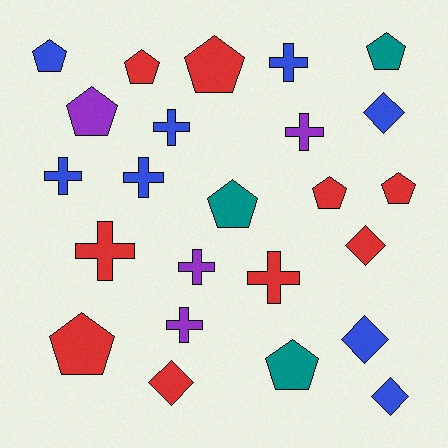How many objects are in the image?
There are 24 objects.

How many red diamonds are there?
There are 2 red diamonds.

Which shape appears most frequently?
Pentagon, with 10 objects.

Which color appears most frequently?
Red, with 9 objects.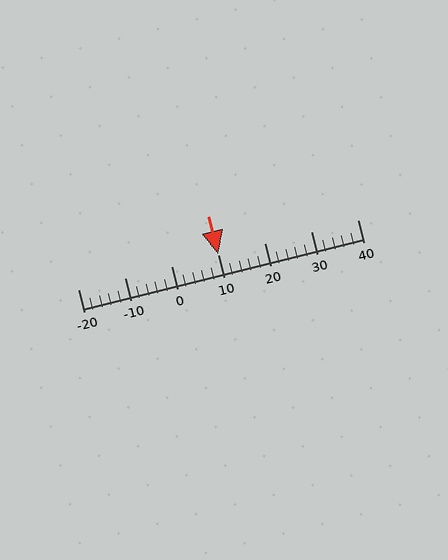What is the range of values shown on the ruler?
The ruler shows values from -20 to 40.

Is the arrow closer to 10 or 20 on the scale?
The arrow is closer to 10.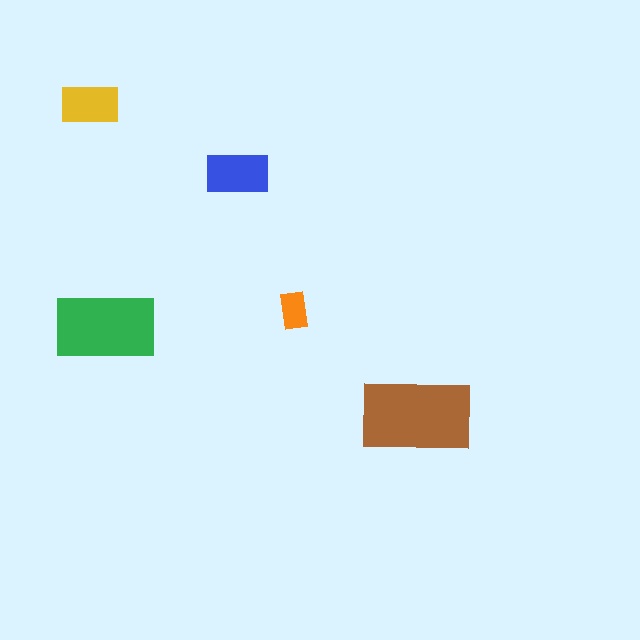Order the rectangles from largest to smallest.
the brown one, the green one, the blue one, the yellow one, the orange one.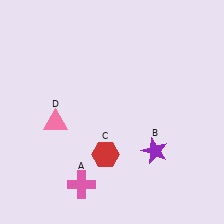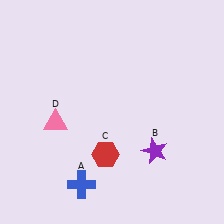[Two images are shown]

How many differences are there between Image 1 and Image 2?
There is 1 difference between the two images.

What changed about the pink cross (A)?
In Image 1, A is pink. In Image 2, it changed to blue.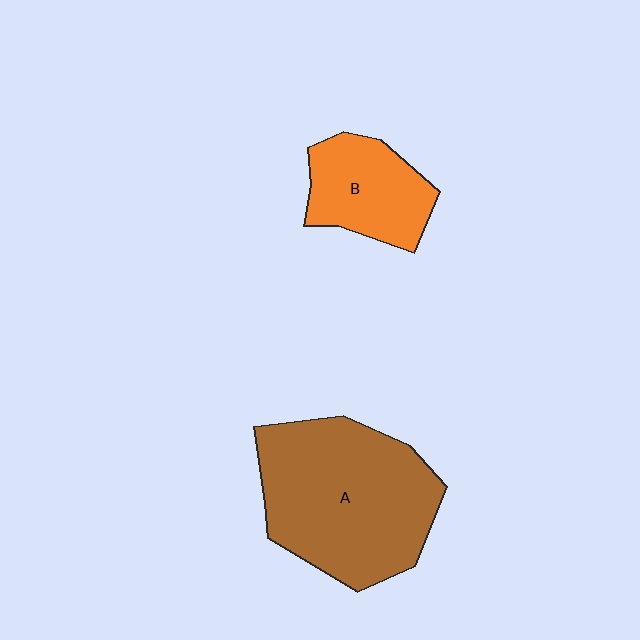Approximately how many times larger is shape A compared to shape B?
Approximately 2.2 times.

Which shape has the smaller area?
Shape B (orange).